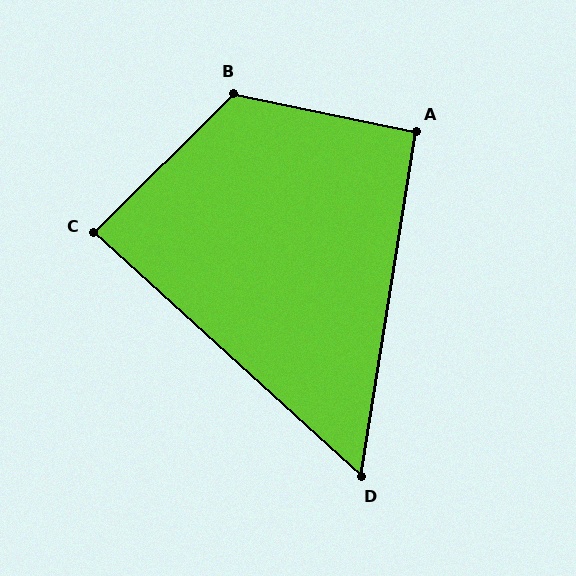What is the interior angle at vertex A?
Approximately 93 degrees (approximately right).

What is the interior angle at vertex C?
Approximately 87 degrees (approximately right).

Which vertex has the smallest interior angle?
D, at approximately 57 degrees.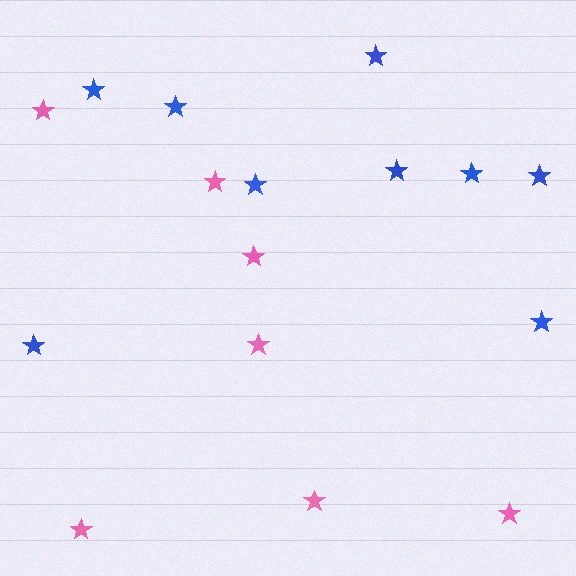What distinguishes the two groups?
There are 2 groups: one group of pink stars (7) and one group of blue stars (9).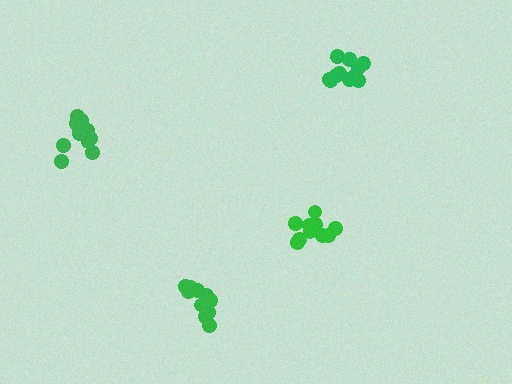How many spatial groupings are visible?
There are 4 spatial groupings.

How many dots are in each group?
Group 1: 11 dots, Group 2: 10 dots, Group 3: 11 dots, Group 4: 10 dots (42 total).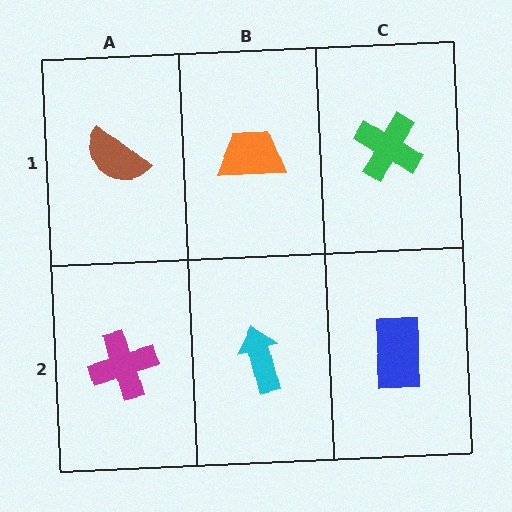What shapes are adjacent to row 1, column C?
A blue rectangle (row 2, column C), an orange trapezoid (row 1, column B).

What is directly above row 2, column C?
A green cross.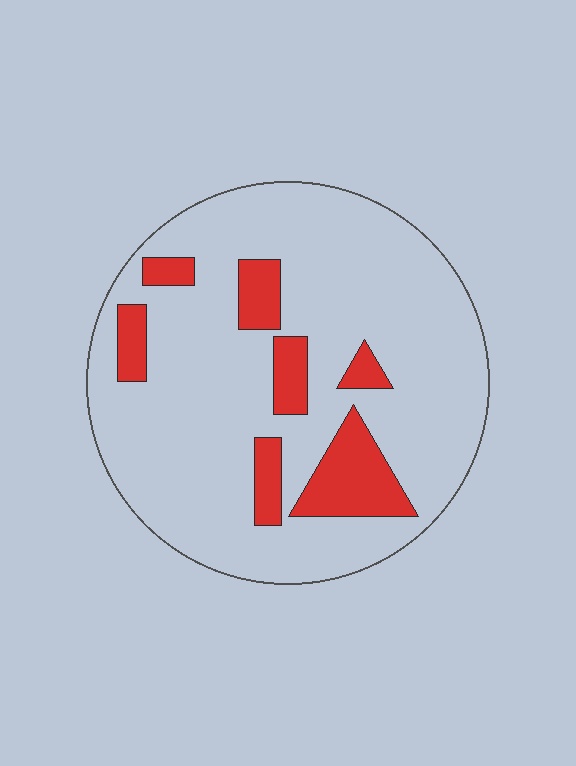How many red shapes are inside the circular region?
7.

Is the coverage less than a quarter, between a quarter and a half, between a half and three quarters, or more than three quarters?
Less than a quarter.